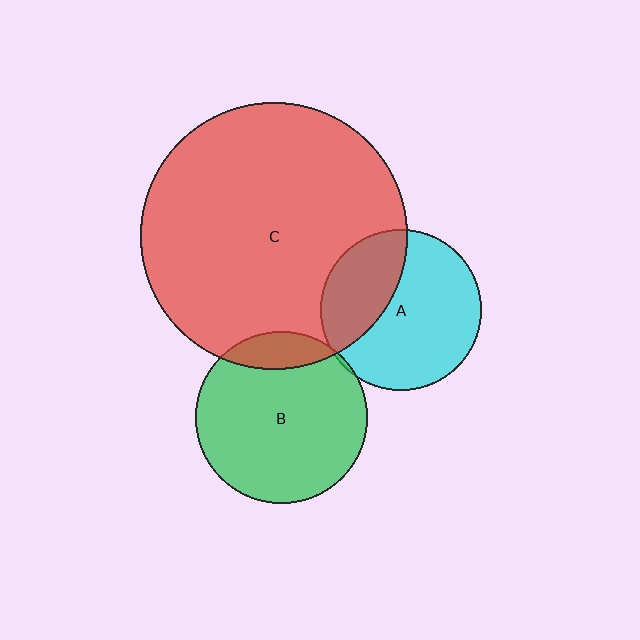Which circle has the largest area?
Circle C (red).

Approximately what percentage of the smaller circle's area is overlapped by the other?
Approximately 5%.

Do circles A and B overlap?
Yes.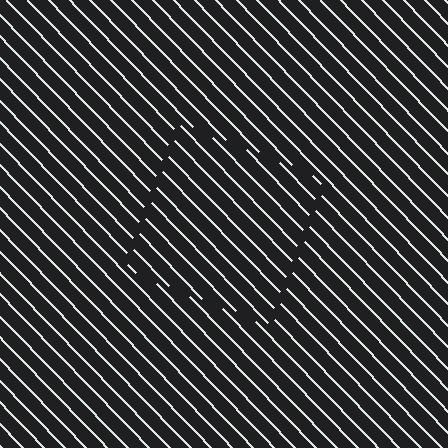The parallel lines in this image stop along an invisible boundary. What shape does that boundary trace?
An illusory square. The interior of the shape contains the same grating, shifted by half a period — the contour is defined by the phase discontinuity where line-ends from the inner and outer gratings abut.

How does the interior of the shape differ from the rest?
The interior of the shape contains the same grating, shifted by half a period — the contour is defined by the phase discontinuity where line-ends from the inner and outer gratings abut.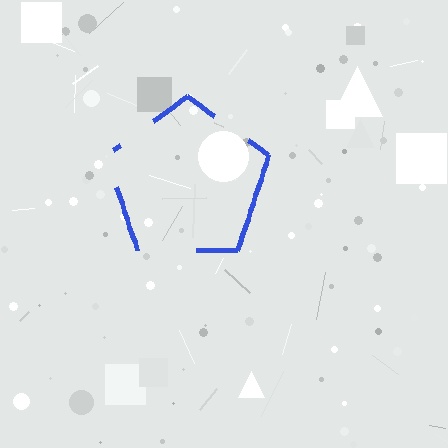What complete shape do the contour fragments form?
The contour fragments form a pentagon.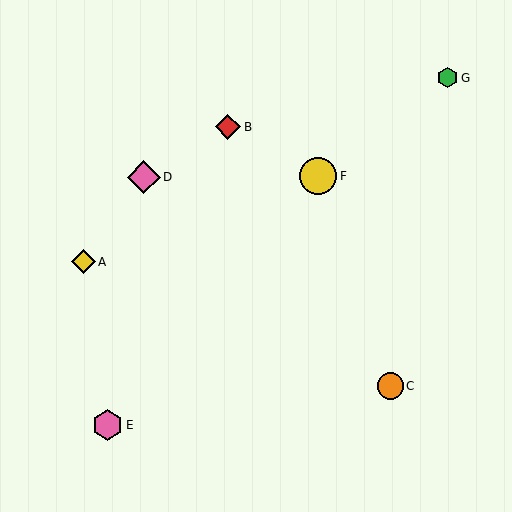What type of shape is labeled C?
Shape C is an orange circle.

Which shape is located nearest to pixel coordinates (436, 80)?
The green hexagon (labeled G) at (448, 78) is nearest to that location.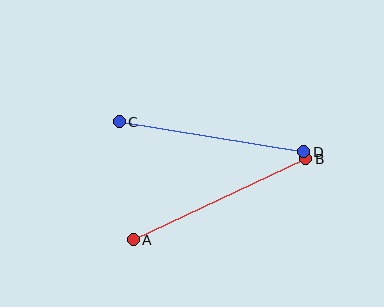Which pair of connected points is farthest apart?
Points A and B are farthest apart.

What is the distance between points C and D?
The distance is approximately 187 pixels.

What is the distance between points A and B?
The distance is approximately 191 pixels.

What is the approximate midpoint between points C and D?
The midpoint is at approximately (211, 137) pixels.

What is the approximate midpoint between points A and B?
The midpoint is at approximately (219, 199) pixels.